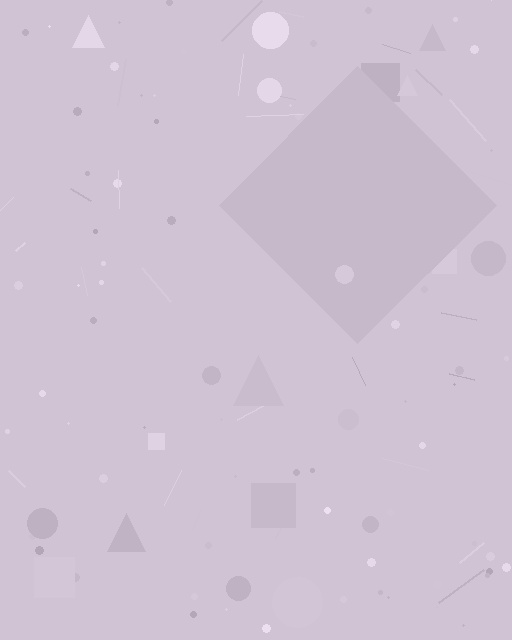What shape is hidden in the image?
A diamond is hidden in the image.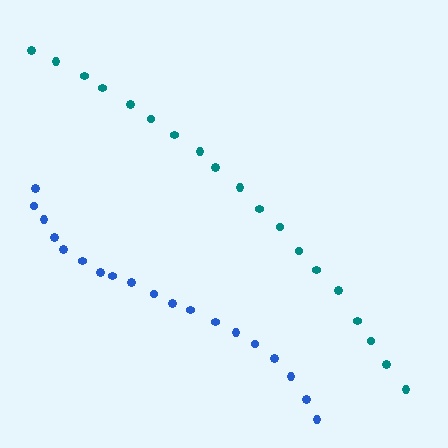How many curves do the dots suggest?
There are 2 distinct paths.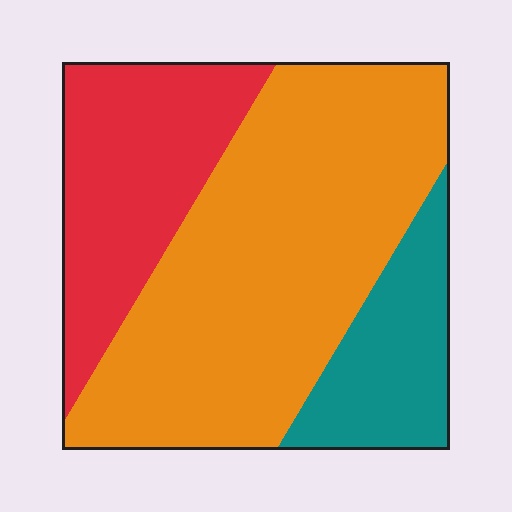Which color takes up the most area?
Orange, at roughly 55%.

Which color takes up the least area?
Teal, at roughly 15%.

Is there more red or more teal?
Red.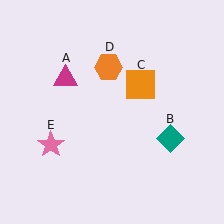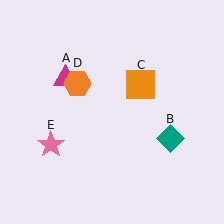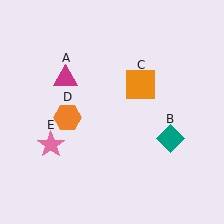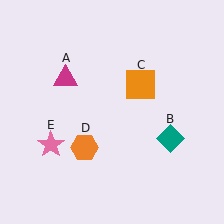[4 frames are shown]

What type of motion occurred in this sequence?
The orange hexagon (object D) rotated counterclockwise around the center of the scene.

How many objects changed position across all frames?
1 object changed position: orange hexagon (object D).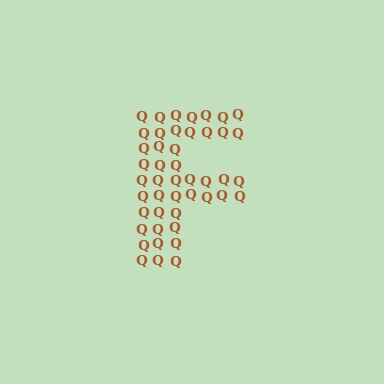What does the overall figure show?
The overall figure shows the letter F.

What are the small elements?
The small elements are letter Q's.